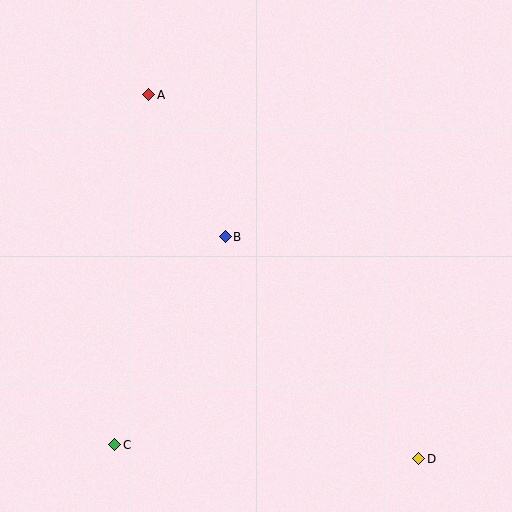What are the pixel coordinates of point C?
Point C is at (115, 445).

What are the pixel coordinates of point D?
Point D is at (419, 459).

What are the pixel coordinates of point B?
Point B is at (225, 237).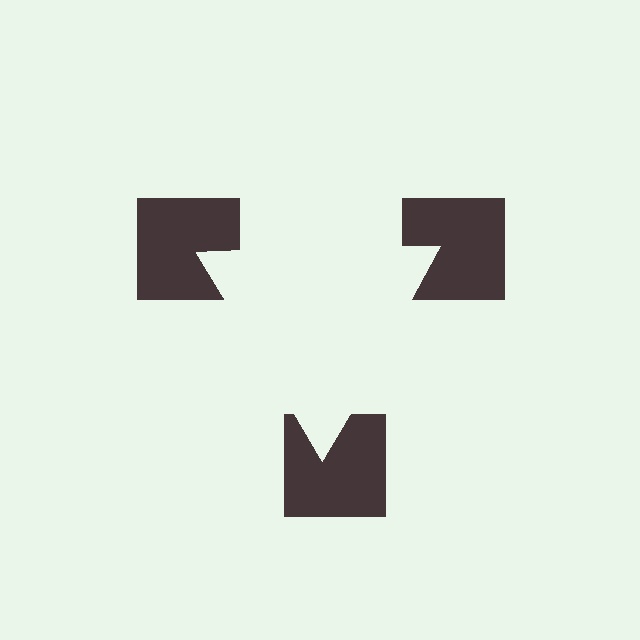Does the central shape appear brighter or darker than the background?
It typically appears slightly brighter than the background, even though no actual brightness change is drawn.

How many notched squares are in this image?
There are 3 — one at each vertex of the illusory triangle.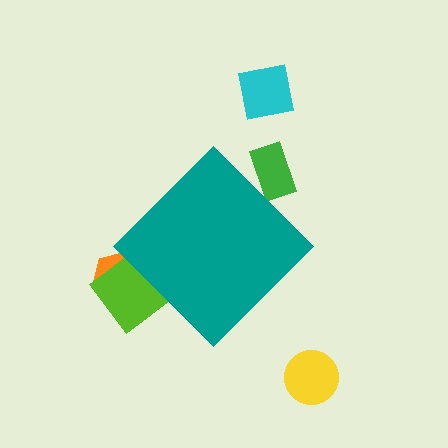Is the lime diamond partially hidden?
Yes, the lime diamond is partially hidden behind the teal diamond.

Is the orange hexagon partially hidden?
Yes, the orange hexagon is partially hidden behind the teal diamond.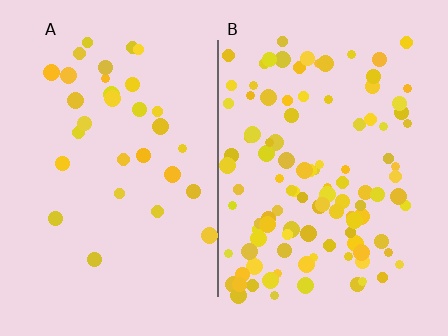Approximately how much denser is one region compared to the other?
Approximately 3.5× — region B over region A.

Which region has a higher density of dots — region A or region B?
B (the right).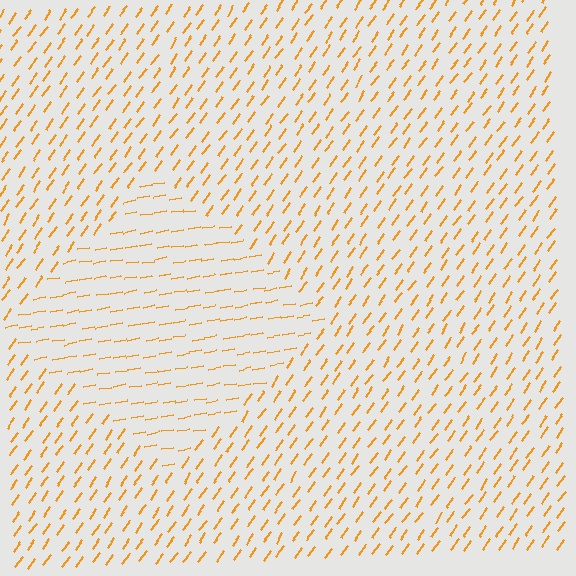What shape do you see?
I see a diamond.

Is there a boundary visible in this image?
Yes, there is a texture boundary formed by a change in line orientation.